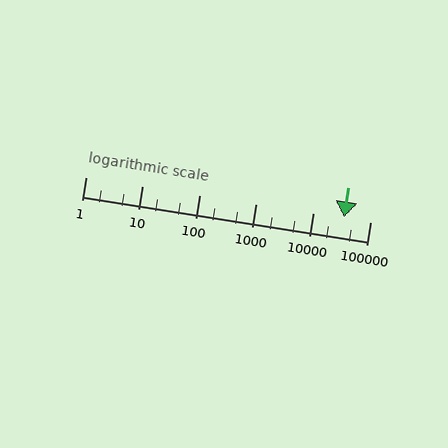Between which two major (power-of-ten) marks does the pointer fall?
The pointer is between 10000 and 100000.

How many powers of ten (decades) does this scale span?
The scale spans 5 decades, from 1 to 100000.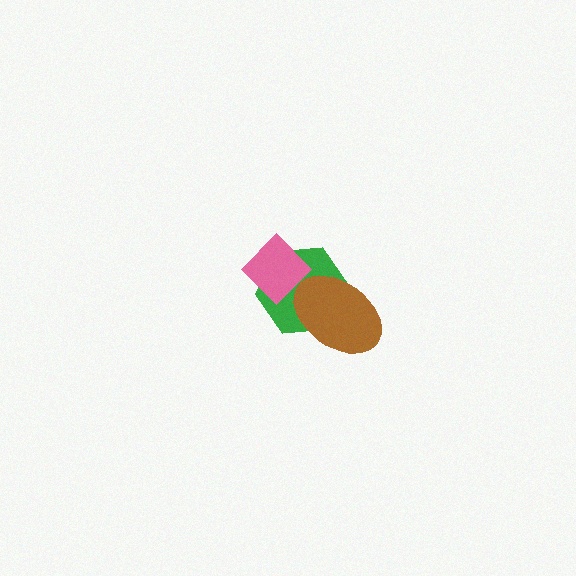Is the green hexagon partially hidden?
Yes, it is partially covered by another shape.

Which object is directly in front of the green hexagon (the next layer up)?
The pink diamond is directly in front of the green hexagon.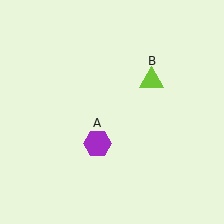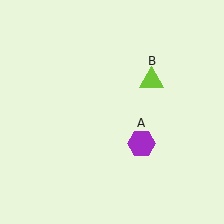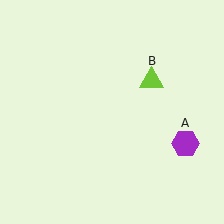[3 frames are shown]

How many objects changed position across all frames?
1 object changed position: purple hexagon (object A).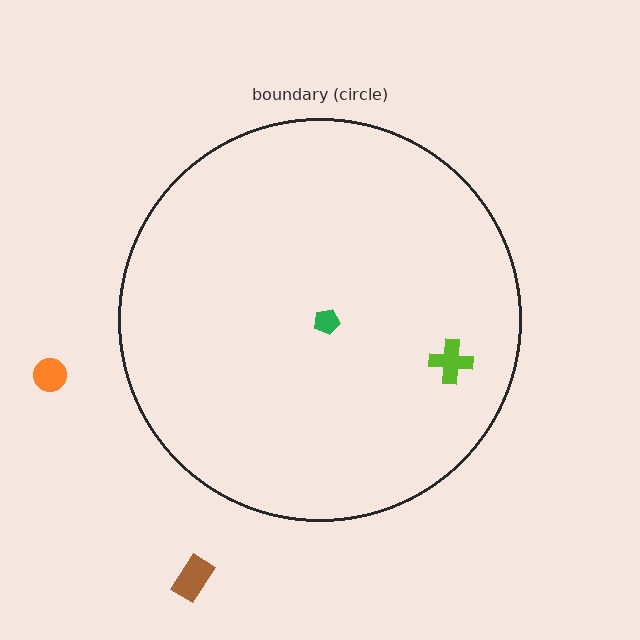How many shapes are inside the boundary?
2 inside, 2 outside.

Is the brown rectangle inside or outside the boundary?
Outside.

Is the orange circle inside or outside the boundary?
Outside.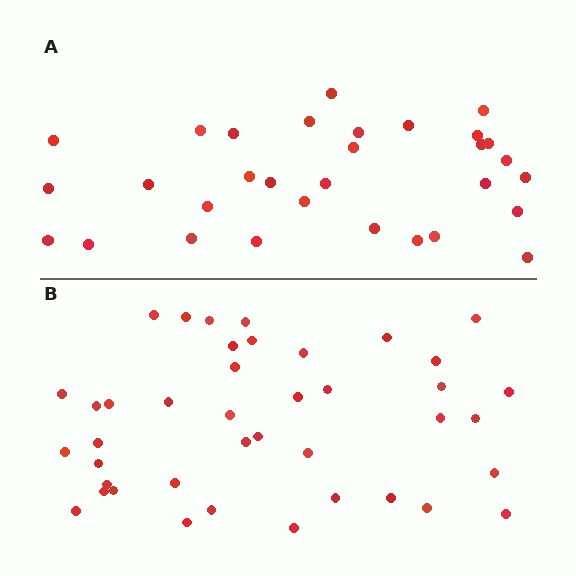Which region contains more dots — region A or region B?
Region B (the bottom region) has more dots.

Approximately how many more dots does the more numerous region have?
Region B has roughly 10 or so more dots than region A.